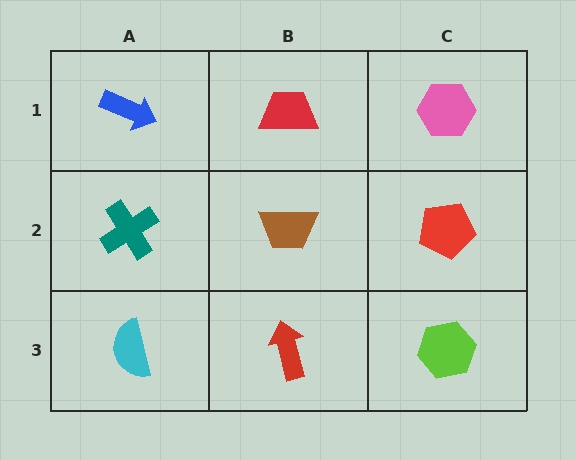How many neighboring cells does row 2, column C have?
3.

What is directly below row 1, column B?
A brown trapezoid.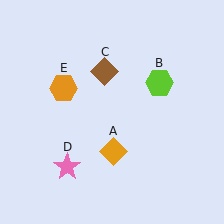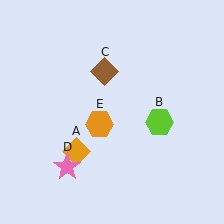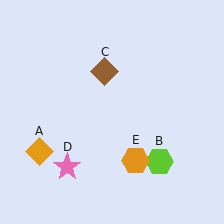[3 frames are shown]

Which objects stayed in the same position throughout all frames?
Brown diamond (object C) and pink star (object D) remained stationary.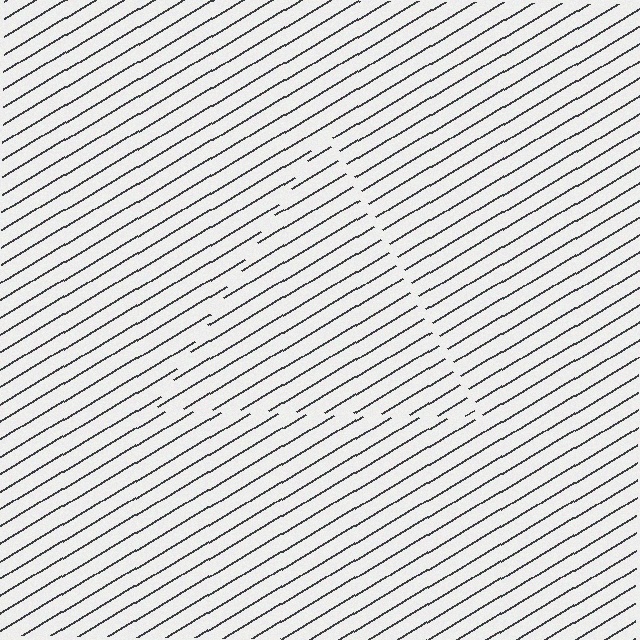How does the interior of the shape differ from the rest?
The interior of the shape contains the same grating, shifted by half a period — the contour is defined by the phase discontinuity where line-ends from the inner and outer gratings abut.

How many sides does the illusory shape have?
3 sides — the line-ends trace a triangle.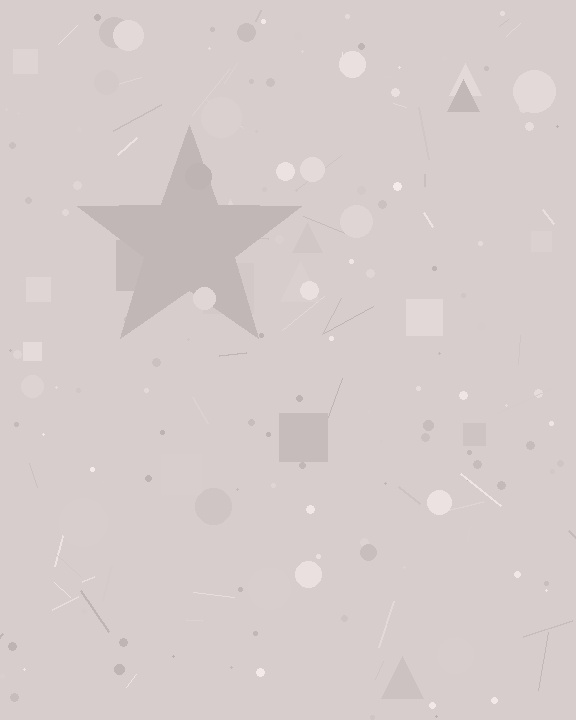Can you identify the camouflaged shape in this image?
The camouflaged shape is a star.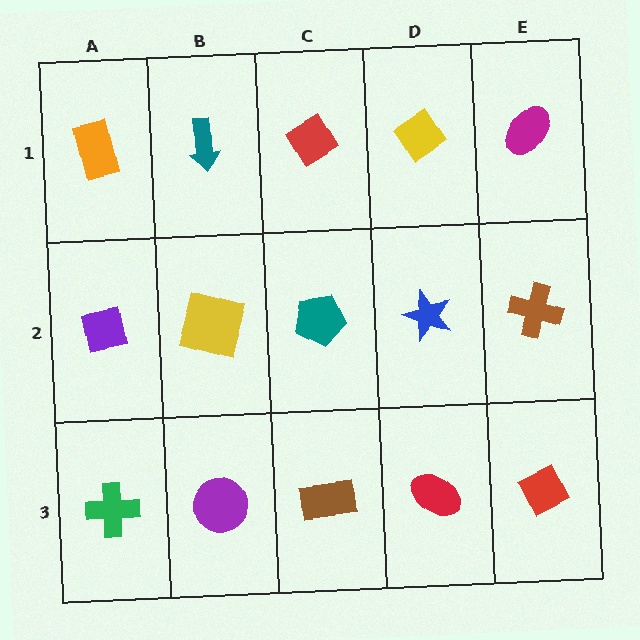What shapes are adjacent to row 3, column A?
A purple square (row 2, column A), a purple circle (row 3, column B).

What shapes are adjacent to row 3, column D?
A blue star (row 2, column D), a brown rectangle (row 3, column C), a red diamond (row 3, column E).